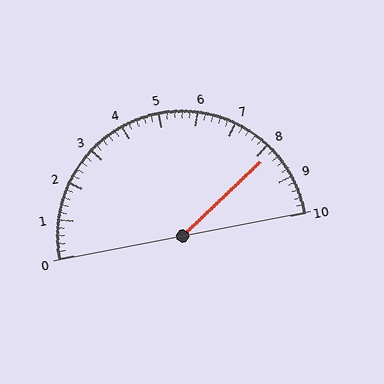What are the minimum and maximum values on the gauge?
The gauge ranges from 0 to 10.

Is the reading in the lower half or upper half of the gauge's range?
The reading is in the upper half of the range (0 to 10).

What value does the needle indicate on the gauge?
The needle indicates approximately 8.2.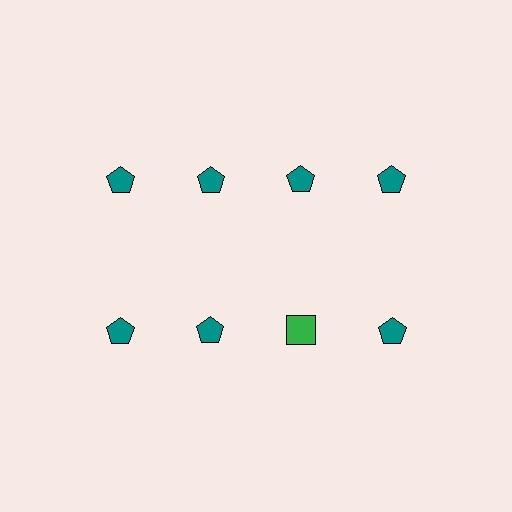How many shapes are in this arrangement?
There are 8 shapes arranged in a grid pattern.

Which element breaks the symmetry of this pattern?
The green square in the second row, center column breaks the symmetry. All other shapes are teal pentagons.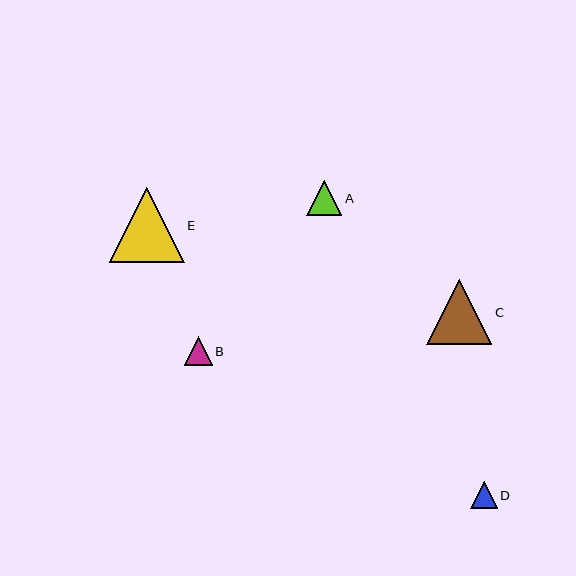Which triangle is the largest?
Triangle E is the largest with a size of approximately 75 pixels.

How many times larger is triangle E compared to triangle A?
Triangle E is approximately 2.1 times the size of triangle A.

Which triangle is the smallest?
Triangle D is the smallest with a size of approximately 26 pixels.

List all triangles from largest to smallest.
From largest to smallest: E, C, A, B, D.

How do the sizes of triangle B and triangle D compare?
Triangle B and triangle D are approximately the same size.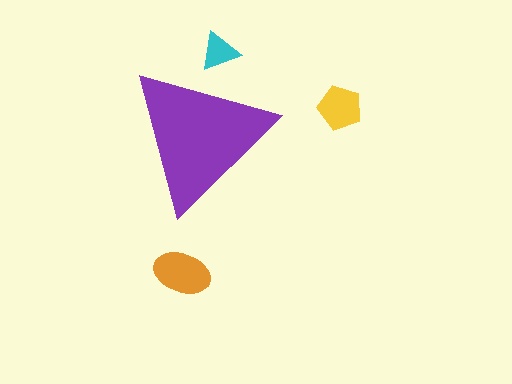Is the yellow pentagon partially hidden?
No, the yellow pentagon is fully visible.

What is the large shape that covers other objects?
A purple triangle.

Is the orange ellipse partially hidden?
No, the orange ellipse is fully visible.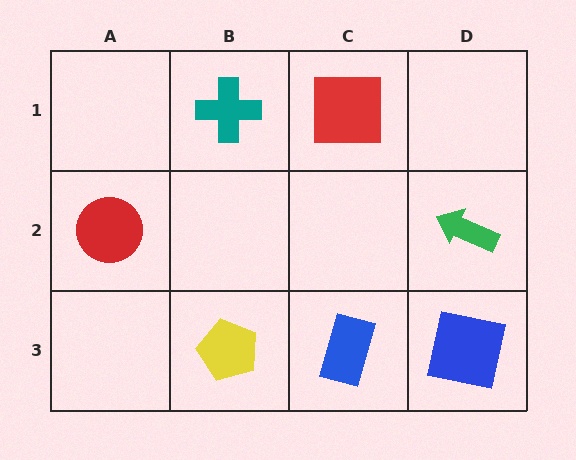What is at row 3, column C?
A blue rectangle.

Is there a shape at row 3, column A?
No, that cell is empty.